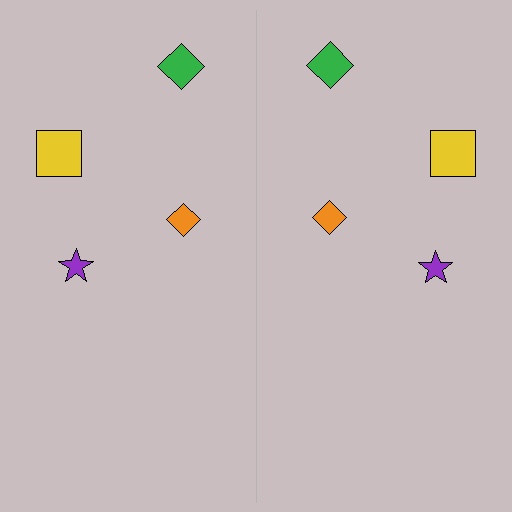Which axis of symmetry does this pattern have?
The pattern has a vertical axis of symmetry running through the center of the image.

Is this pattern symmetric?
Yes, this pattern has bilateral (reflection) symmetry.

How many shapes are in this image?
There are 8 shapes in this image.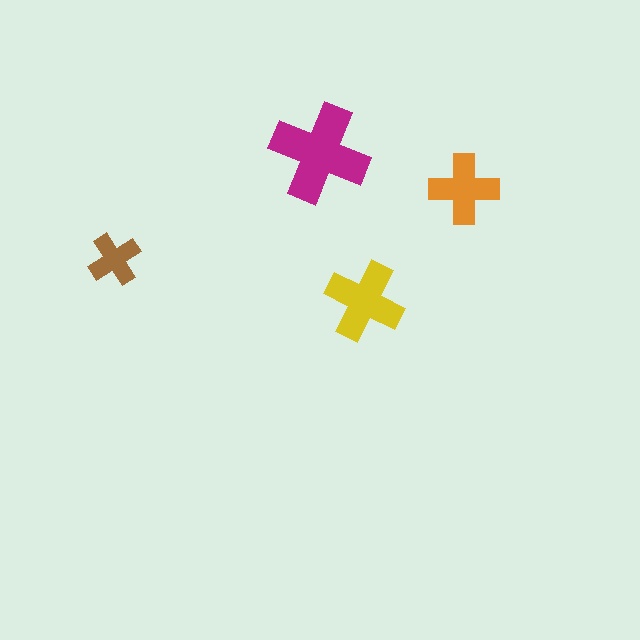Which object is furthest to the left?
The brown cross is leftmost.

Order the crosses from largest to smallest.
the magenta one, the yellow one, the orange one, the brown one.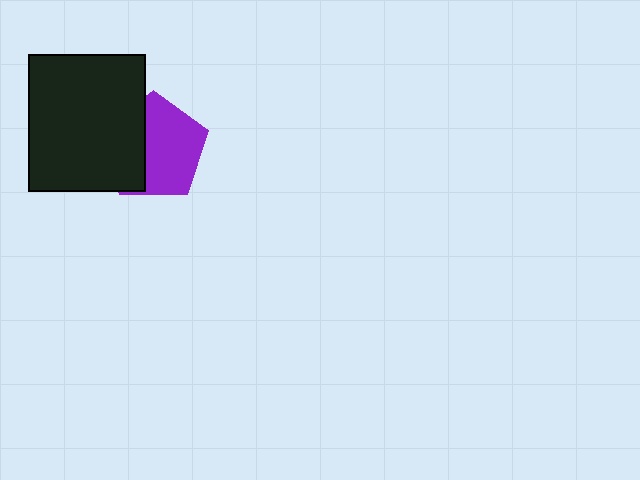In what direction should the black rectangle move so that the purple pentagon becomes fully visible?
The black rectangle should move left. That is the shortest direction to clear the overlap and leave the purple pentagon fully visible.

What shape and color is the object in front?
The object in front is a black rectangle.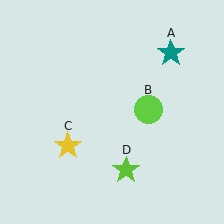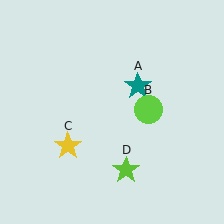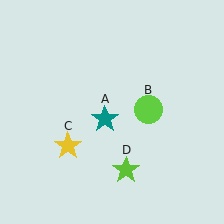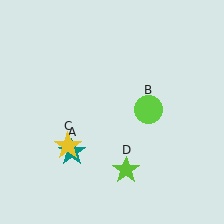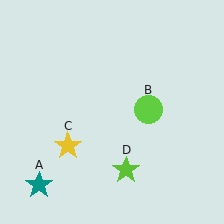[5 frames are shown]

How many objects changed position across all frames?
1 object changed position: teal star (object A).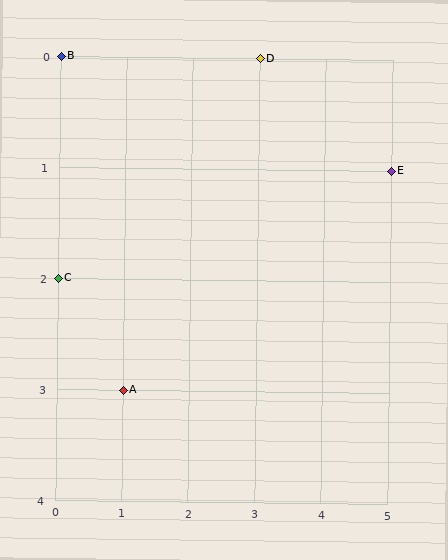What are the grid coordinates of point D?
Point D is at grid coordinates (3, 0).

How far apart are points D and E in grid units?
Points D and E are 2 columns and 1 row apart (about 2.2 grid units diagonally).